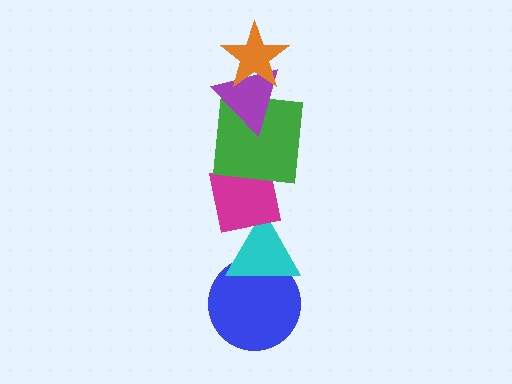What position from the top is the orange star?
The orange star is 1st from the top.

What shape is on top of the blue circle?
The cyan triangle is on top of the blue circle.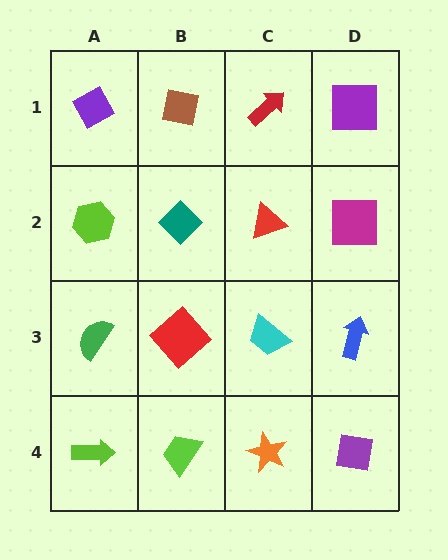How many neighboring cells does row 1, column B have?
3.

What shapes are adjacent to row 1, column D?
A magenta square (row 2, column D), a red arrow (row 1, column C).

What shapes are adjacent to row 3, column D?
A magenta square (row 2, column D), a purple square (row 4, column D), a cyan trapezoid (row 3, column C).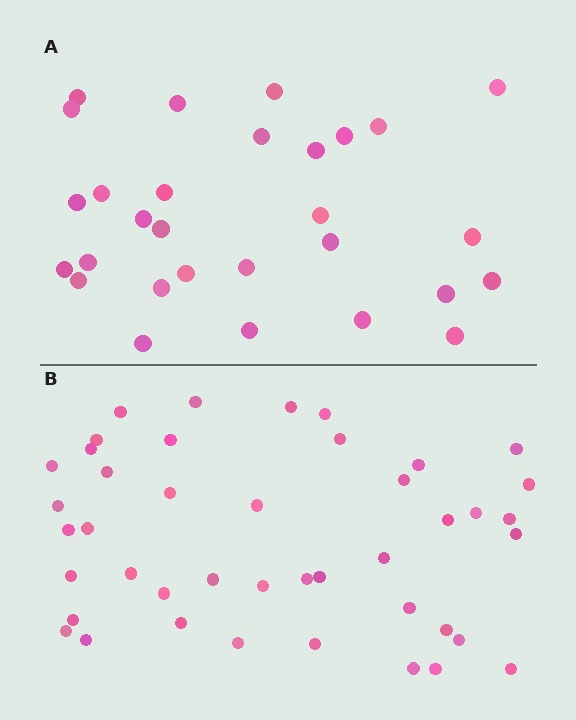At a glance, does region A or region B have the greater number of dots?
Region B (the bottom region) has more dots.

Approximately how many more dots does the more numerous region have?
Region B has approximately 15 more dots than region A.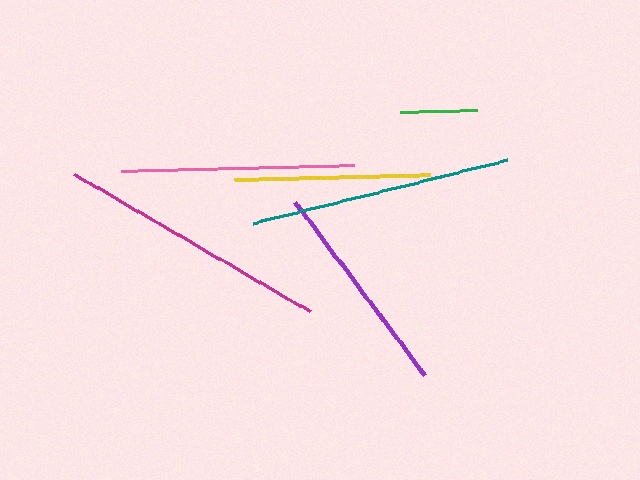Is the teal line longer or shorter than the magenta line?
The magenta line is longer than the teal line.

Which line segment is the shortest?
The green line is the shortest at approximately 78 pixels.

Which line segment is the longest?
The magenta line is the longest at approximately 273 pixels.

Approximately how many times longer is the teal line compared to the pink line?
The teal line is approximately 1.1 times the length of the pink line.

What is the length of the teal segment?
The teal segment is approximately 263 pixels long.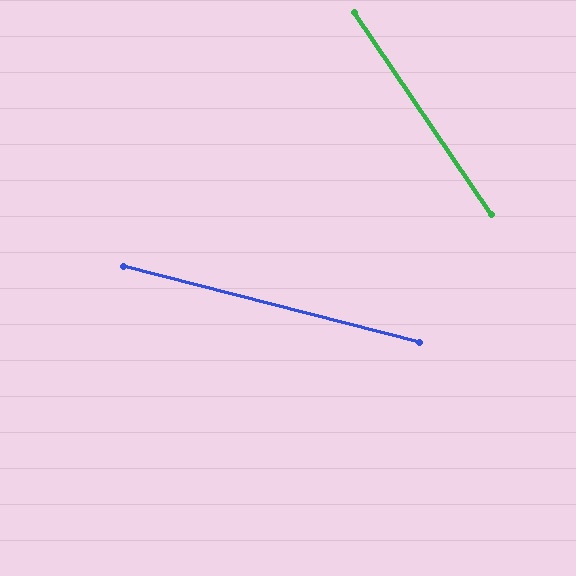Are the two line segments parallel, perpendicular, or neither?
Neither parallel nor perpendicular — they differ by about 41°.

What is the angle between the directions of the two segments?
Approximately 41 degrees.